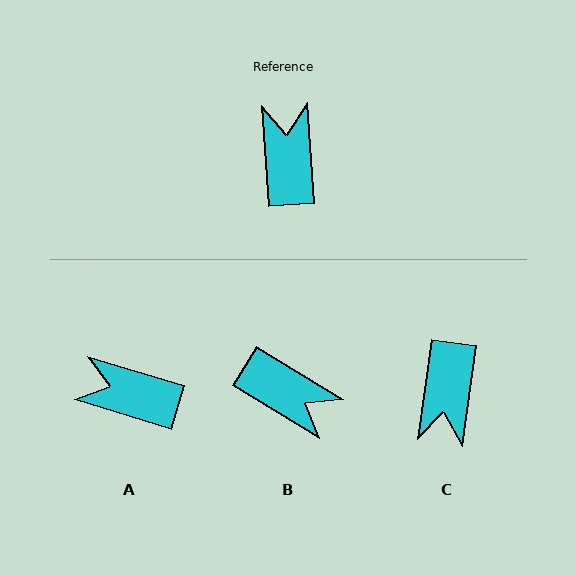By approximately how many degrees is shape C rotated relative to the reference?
Approximately 168 degrees counter-clockwise.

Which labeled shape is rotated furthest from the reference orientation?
C, about 168 degrees away.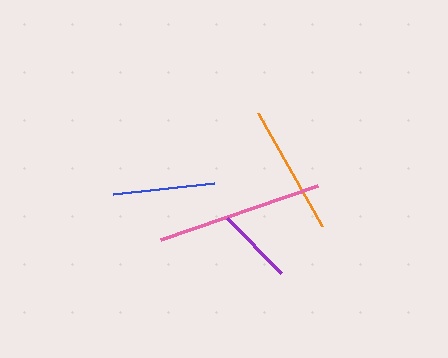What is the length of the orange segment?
The orange segment is approximately 129 pixels long.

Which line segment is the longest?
The pink line is the longest at approximately 166 pixels.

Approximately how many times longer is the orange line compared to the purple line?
The orange line is approximately 1.7 times the length of the purple line.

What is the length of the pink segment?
The pink segment is approximately 166 pixels long.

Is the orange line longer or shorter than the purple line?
The orange line is longer than the purple line.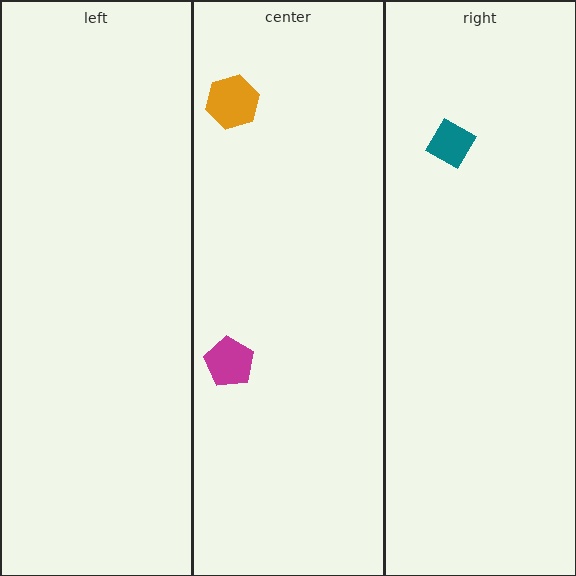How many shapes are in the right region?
1.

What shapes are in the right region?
The teal diamond.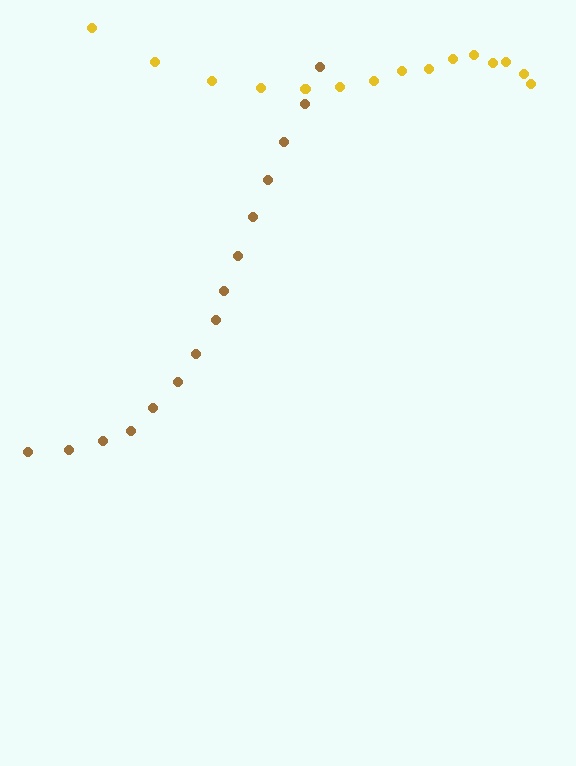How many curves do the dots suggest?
There are 2 distinct paths.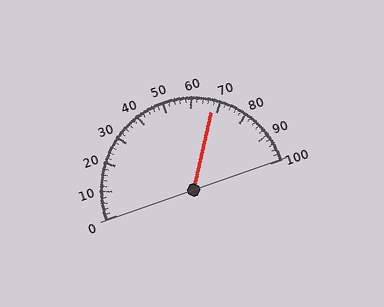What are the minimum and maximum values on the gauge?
The gauge ranges from 0 to 100.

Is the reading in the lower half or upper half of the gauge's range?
The reading is in the upper half of the range (0 to 100).